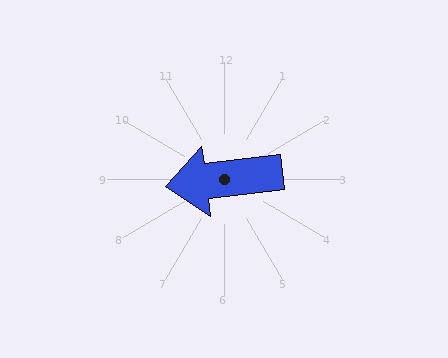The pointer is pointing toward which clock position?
Roughly 9 o'clock.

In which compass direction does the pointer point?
West.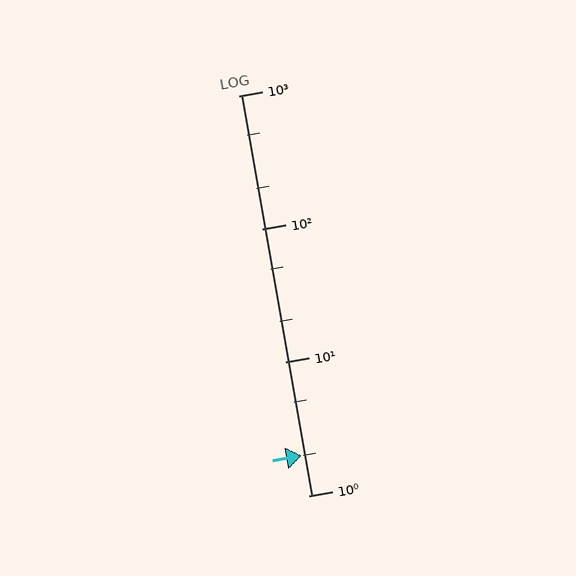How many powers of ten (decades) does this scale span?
The scale spans 3 decades, from 1 to 1000.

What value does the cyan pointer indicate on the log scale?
The pointer indicates approximately 2.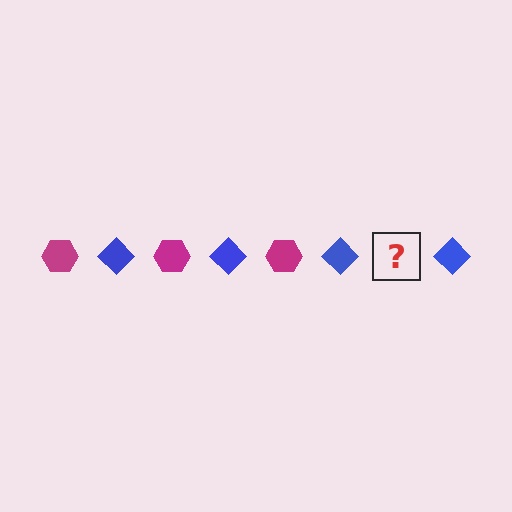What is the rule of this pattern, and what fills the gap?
The rule is that the pattern alternates between magenta hexagon and blue diamond. The gap should be filled with a magenta hexagon.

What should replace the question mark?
The question mark should be replaced with a magenta hexagon.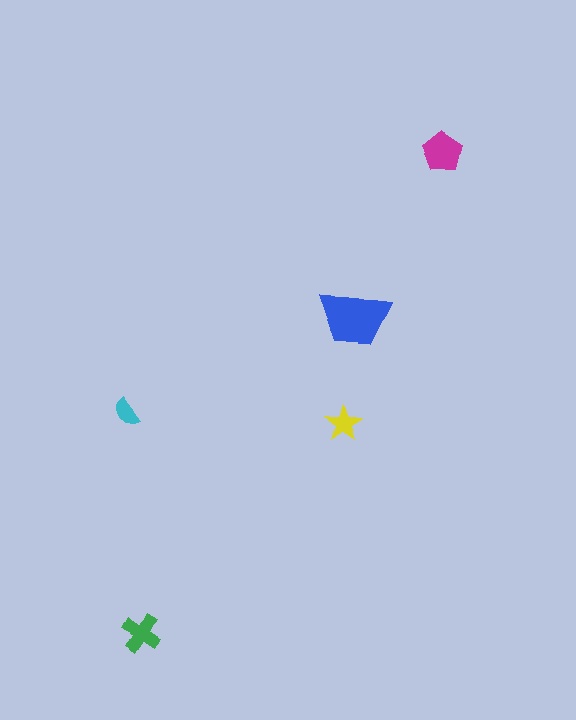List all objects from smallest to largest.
The cyan semicircle, the yellow star, the green cross, the magenta pentagon, the blue trapezoid.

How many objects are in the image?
There are 5 objects in the image.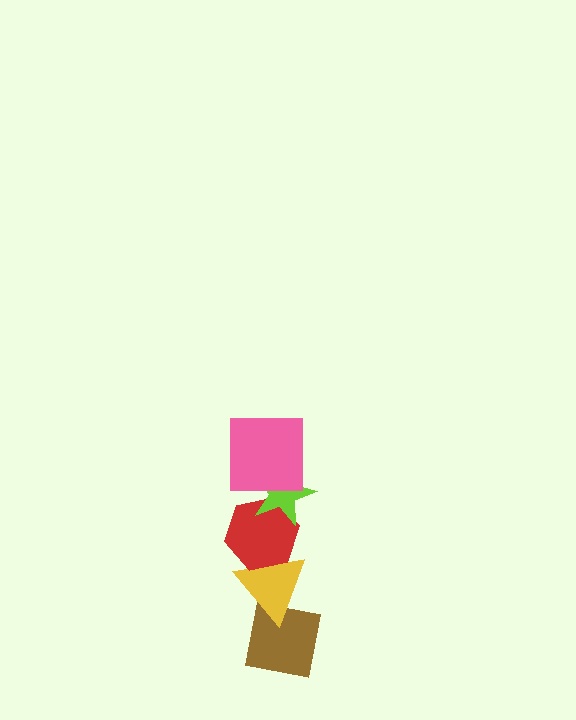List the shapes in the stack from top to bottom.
From top to bottom: the pink square, the lime star, the red hexagon, the yellow triangle, the brown square.